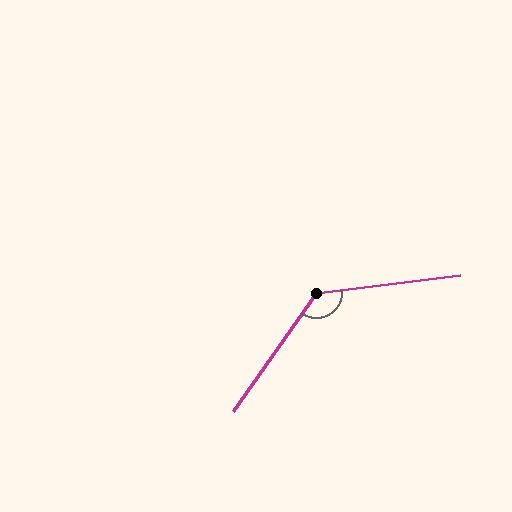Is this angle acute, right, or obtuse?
It is obtuse.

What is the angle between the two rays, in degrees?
Approximately 132 degrees.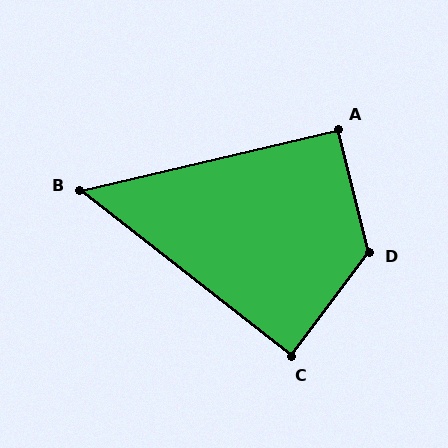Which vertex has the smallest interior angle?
B, at approximately 51 degrees.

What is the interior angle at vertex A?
Approximately 91 degrees (approximately right).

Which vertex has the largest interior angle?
D, at approximately 129 degrees.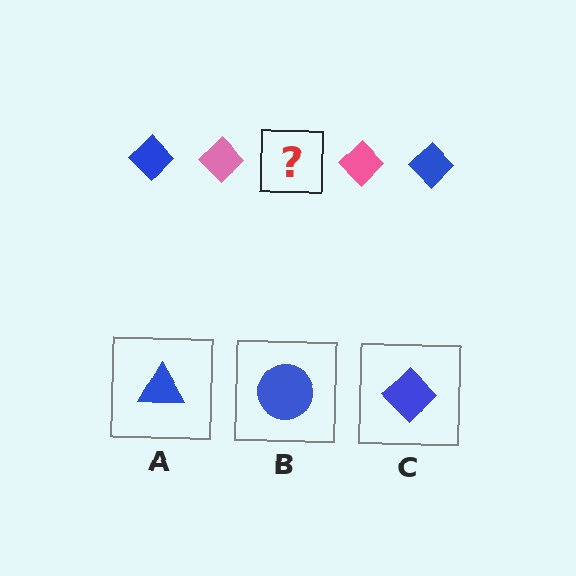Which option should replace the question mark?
Option C.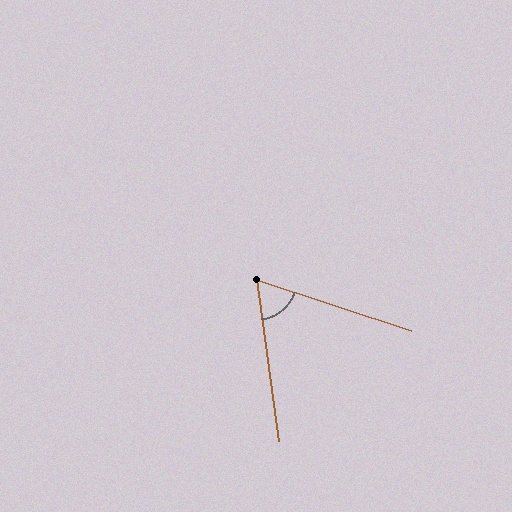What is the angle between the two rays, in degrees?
Approximately 64 degrees.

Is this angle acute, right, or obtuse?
It is acute.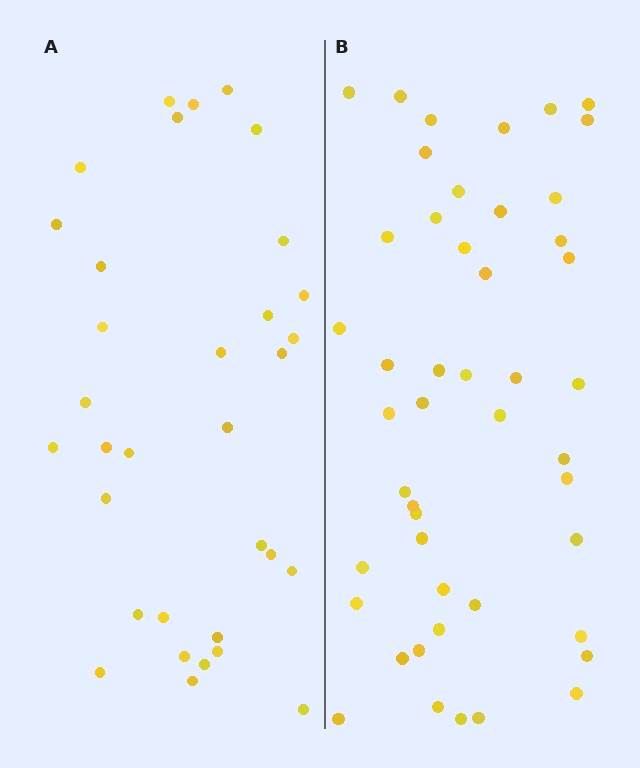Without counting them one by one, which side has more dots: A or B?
Region B (the right region) has more dots.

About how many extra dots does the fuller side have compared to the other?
Region B has approximately 15 more dots than region A.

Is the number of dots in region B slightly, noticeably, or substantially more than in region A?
Region B has noticeably more, but not dramatically so. The ratio is roughly 1.4 to 1.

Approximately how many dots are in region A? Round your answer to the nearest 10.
About 30 dots. (The exact count is 33, which rounds to 30.)